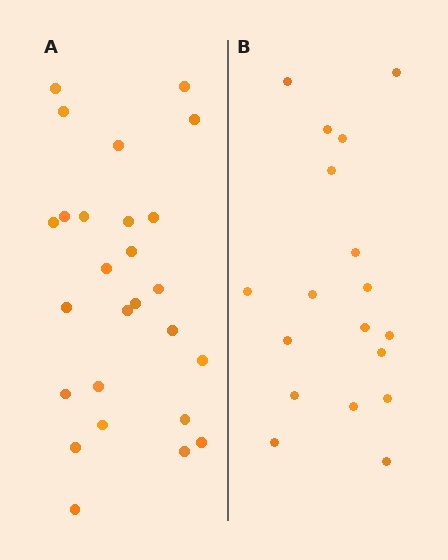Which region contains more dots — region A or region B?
Region A (the left region) has more dots.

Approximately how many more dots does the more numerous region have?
Region A has roughly 8 or so more dots than region B.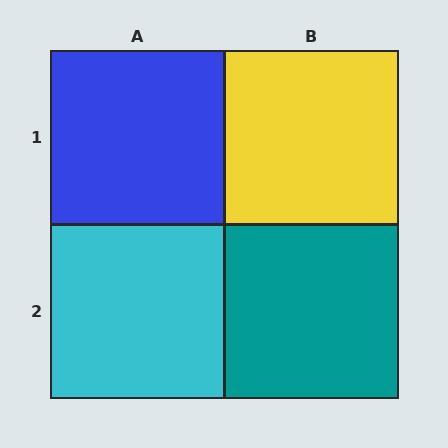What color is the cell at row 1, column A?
Blue.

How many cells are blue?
1 cell is blue.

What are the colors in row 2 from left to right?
Cyan, teal.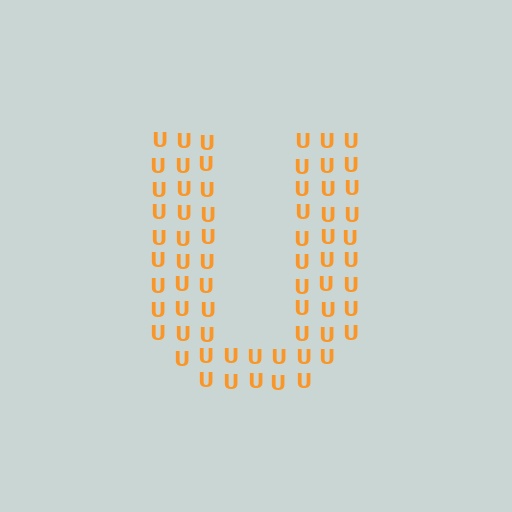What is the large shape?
The large shape is the letter U.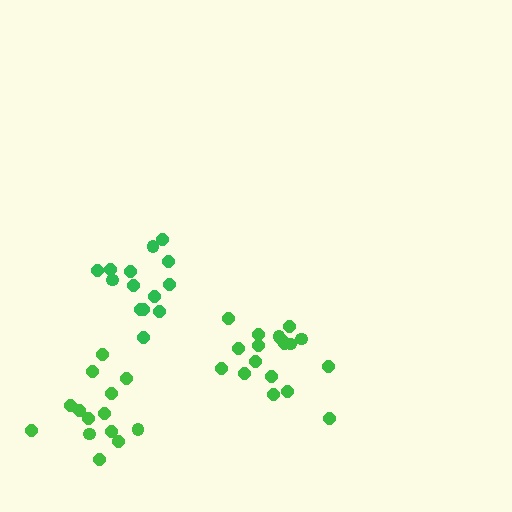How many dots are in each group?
Group 1: 14 dots, Group 2: 18 dots, Group 3: 14 dots (46 total).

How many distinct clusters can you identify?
There are 3 distinct clusters.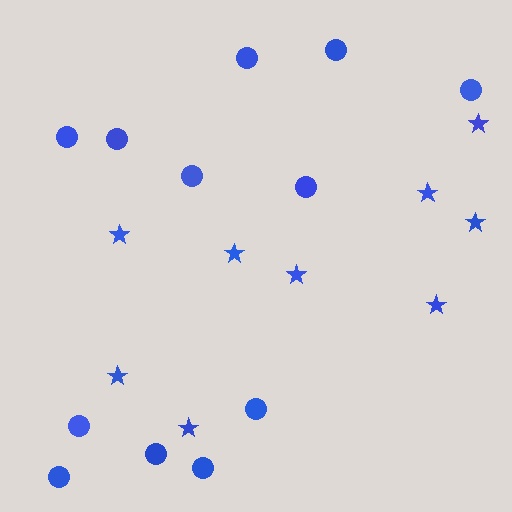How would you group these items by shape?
There are 2 groups: one group of stars (9) and one group of circles (12).